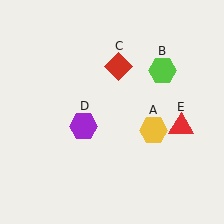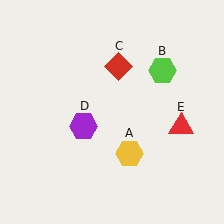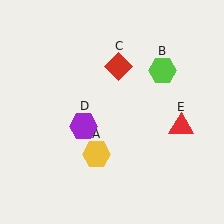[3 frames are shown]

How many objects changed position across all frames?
1 object changed position: yellow hexagon (object A).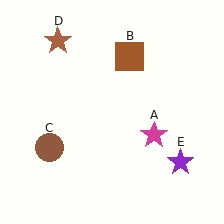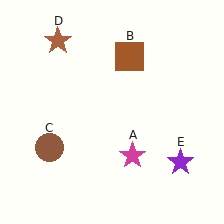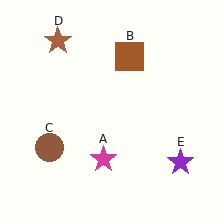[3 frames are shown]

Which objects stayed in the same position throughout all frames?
Brown square (object B) and brown circle (object C) and brown star (object D) and purple star (object E) remained stationary.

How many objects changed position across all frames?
1 object changed position: magenta star (object A).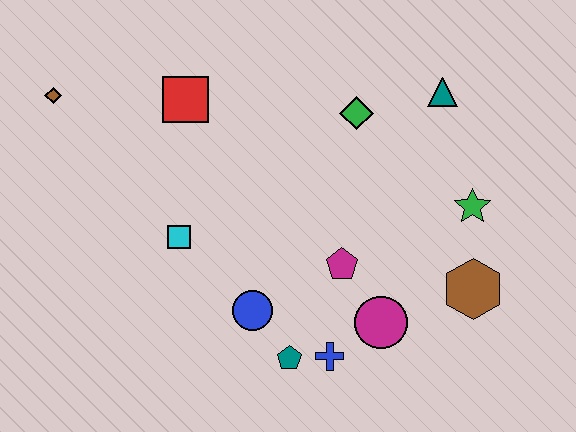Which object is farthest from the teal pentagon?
The brown diamond is farthest from the teal pentagon.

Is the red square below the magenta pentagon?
No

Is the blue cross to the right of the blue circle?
Yes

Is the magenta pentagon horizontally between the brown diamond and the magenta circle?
Yes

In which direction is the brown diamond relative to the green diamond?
The brown diamond is to the left of the green diamond.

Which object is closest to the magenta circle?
The blue cross is closest to the magenta circle.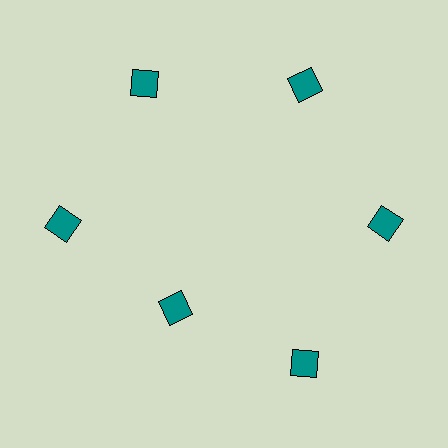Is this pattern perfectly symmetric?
No. The 6 teal squares are arranged in a ring, but one element near the 7 o'clock position is pulled inward toward the center, breaking the 6-fold rotational symmetry.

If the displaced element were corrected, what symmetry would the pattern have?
It would have 6-fold rotational symmetry — the pattern would map onto itself every 60 degrees.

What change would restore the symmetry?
The symmetry would be restored by moving it outward, back onto the ring so that all 6 squares sit at equal angles and equal distance from the center.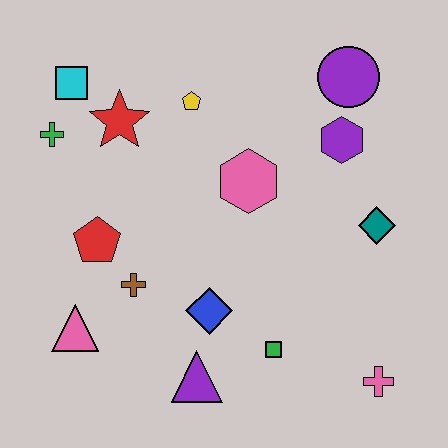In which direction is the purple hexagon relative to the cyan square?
The purple hexagon is to the right of the cyan square.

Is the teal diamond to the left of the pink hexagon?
No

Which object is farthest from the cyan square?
The pink cross is farthest from the cyan square.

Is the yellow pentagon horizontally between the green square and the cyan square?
Yes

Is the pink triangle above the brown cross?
No